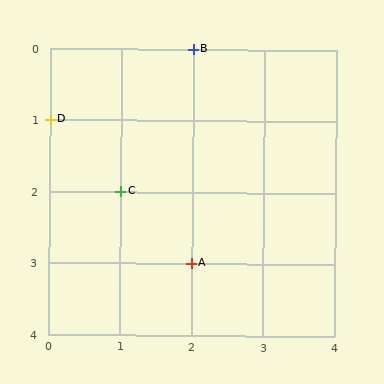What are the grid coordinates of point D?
Point D is at grid coordinates (0, 1).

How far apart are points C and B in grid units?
Points C and B are 1 column and 2 rows apart (about 2.2 grid units diagonally).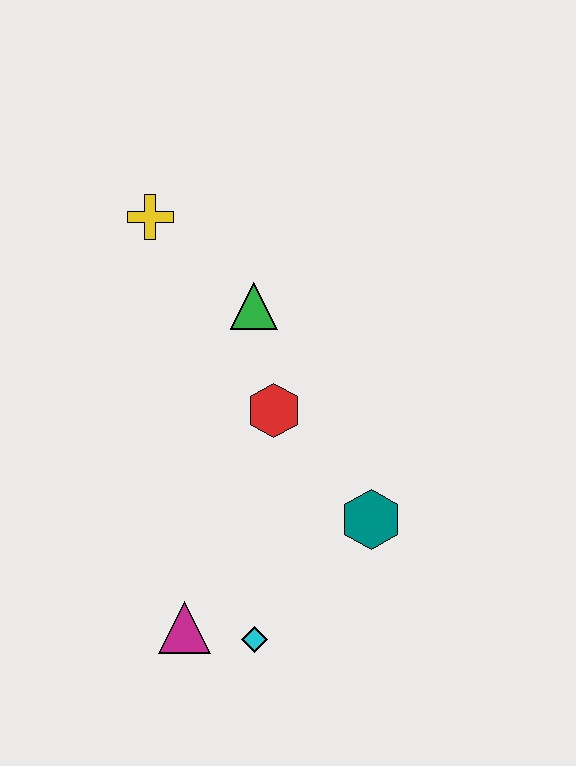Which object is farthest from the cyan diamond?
The yellow cross is farthest from the cyan diamond.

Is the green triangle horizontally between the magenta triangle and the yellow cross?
No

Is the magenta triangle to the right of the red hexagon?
No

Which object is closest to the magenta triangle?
The cyan diamond is closest to the magenta triangle.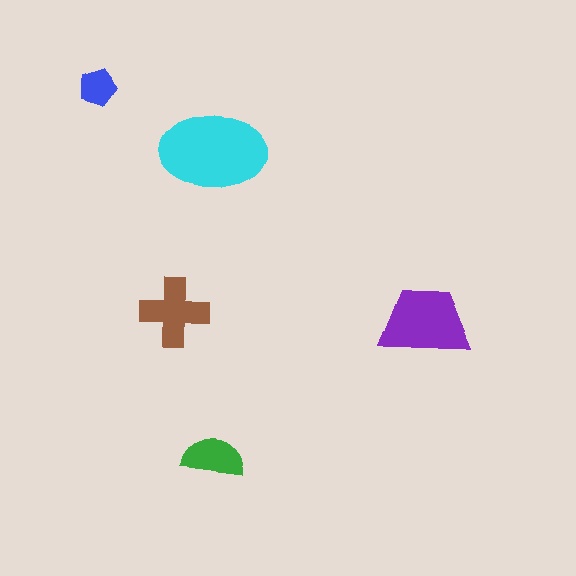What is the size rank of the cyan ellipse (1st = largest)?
1st.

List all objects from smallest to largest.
The blue pentagon, the green semicircle, the brown cross, the purple trapezoid, the cyan ellipse.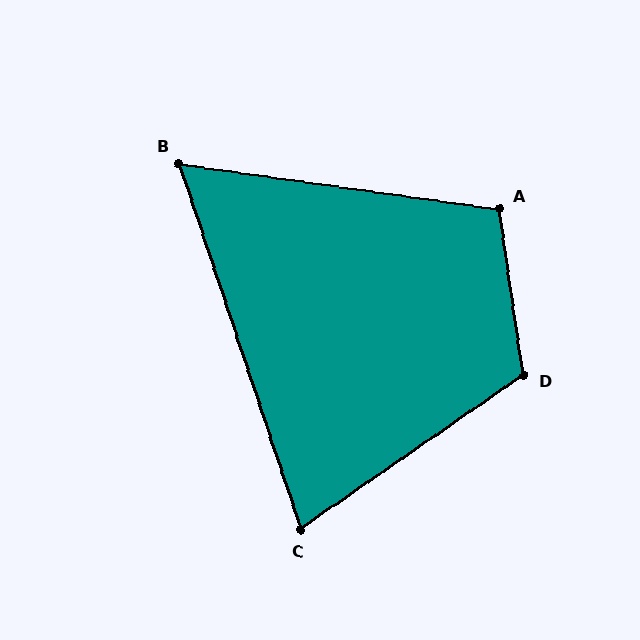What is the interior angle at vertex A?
Approximately 106 degrees (obtuse).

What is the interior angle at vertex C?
Approximately 74 degrees (acute).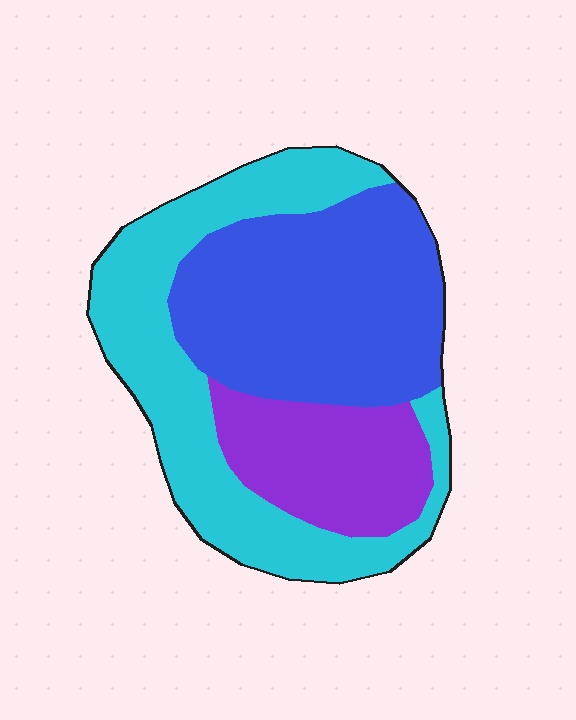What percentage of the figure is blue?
Blue takes up between a quarter and a half of the figure.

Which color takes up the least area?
Purple, at roughly 20%.